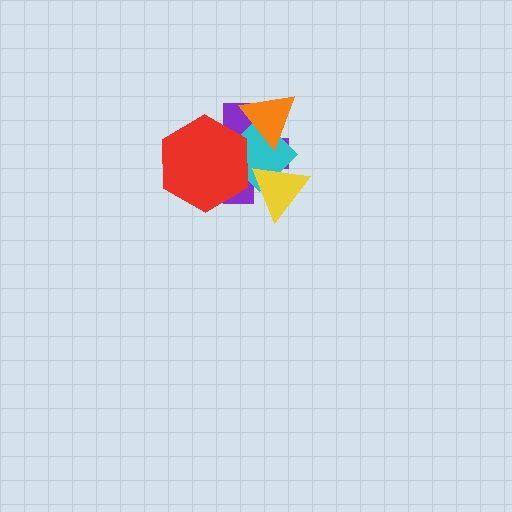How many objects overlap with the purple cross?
4 objects overlap with the purple cross.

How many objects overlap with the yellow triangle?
2 objects overlap with the yellow triangle.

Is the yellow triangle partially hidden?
No, no other shape covers it.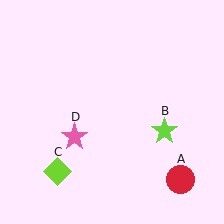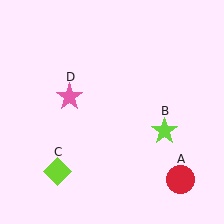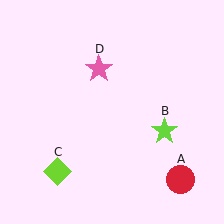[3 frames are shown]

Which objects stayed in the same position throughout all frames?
Red circle (object A) and lime star (object B) and lime diamond (object C) remained stationary.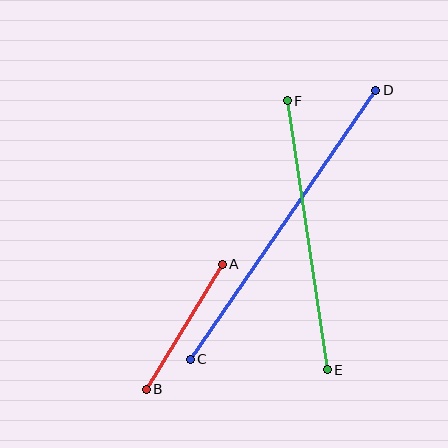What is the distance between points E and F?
The distance is approximately 272 pixels.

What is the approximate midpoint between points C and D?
The midpoint is at approximately (283, 225) pixels.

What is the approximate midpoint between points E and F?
The midpoint is at approximately (307, 235) pixels.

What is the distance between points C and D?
The distance is approximately 327 pixels.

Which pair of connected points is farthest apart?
Points C and D are farthest apart.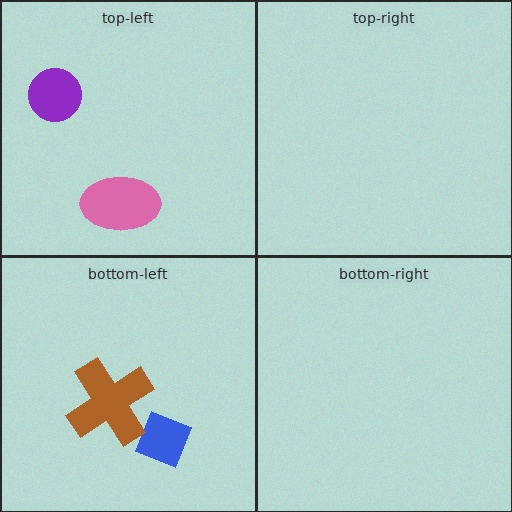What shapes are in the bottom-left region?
The blue diamond, the brown cross.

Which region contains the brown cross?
The bottom-left region.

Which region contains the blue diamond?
The bottom-left region.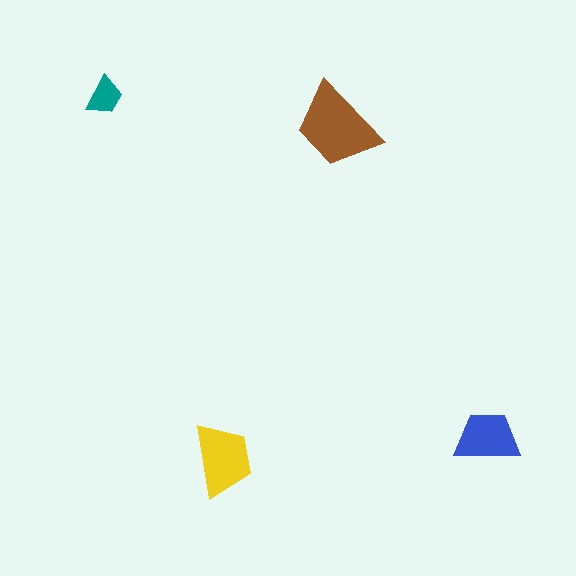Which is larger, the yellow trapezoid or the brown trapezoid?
The brown one.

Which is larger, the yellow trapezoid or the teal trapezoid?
The yellow one.